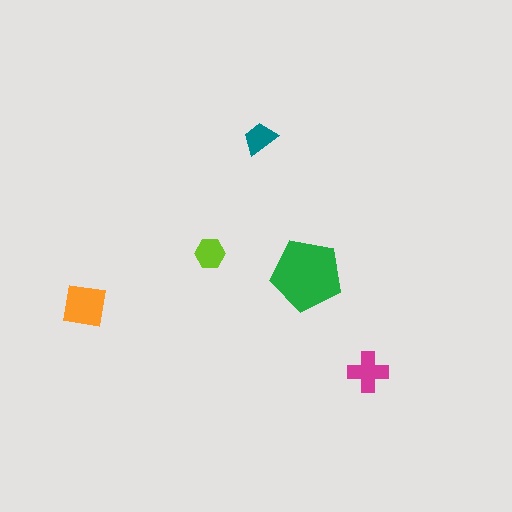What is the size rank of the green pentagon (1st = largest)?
1st.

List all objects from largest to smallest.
The green pentagon, the orange square, the magenta cross, the lime hexagon, the teal trapezoid.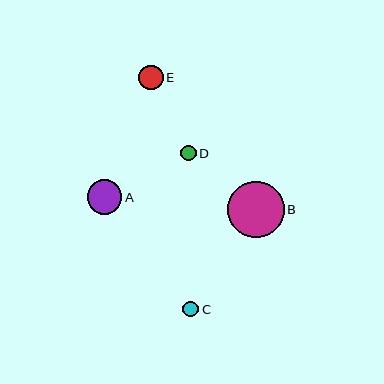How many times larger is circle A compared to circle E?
Circle A is approximately 1.4 times the size of circle E.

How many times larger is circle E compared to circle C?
Circle E is approximately 1.6 times the size of circle C.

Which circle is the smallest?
Circle D is the smallest with a size of approximately 15 pixels.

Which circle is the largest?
Circle B is the largest with a size of approximately 56 pixels.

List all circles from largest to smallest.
From largest to smallest: B, A, E, C, D.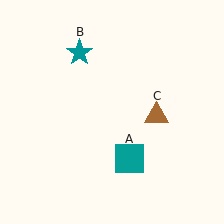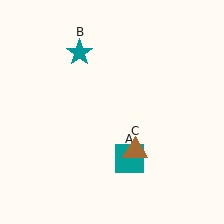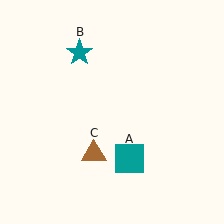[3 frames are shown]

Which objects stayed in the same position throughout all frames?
Teal square (object A) and teal star (object B) remained stationary.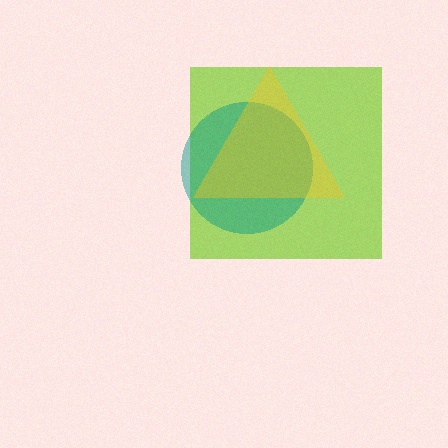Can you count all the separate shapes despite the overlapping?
Yes, there are 3 separate shapes.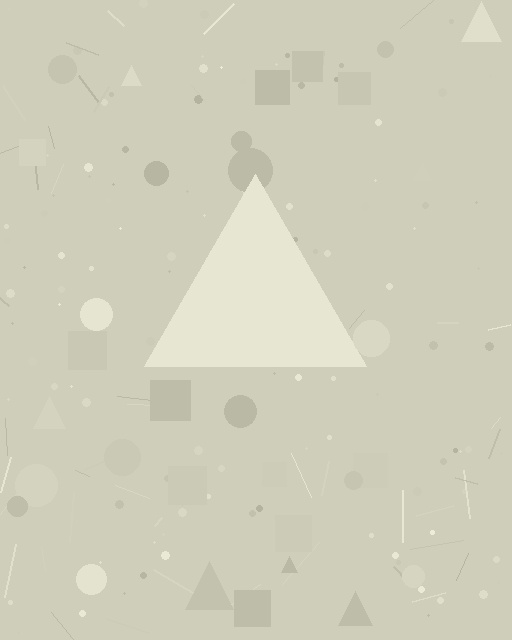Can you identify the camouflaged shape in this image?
The camouflaged shape is a triangle.